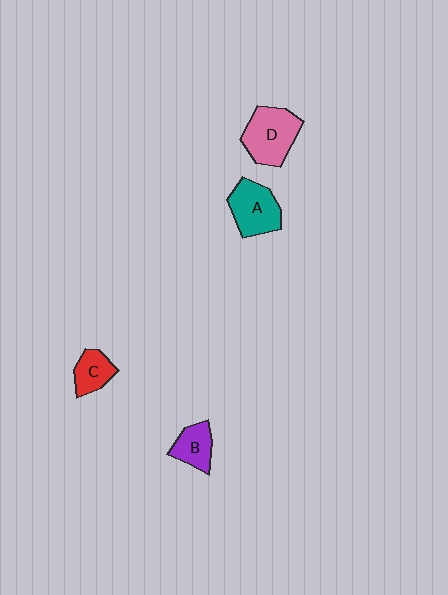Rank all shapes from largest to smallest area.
From largest to smallest: D (pink), A (teal), B (purple), C (red).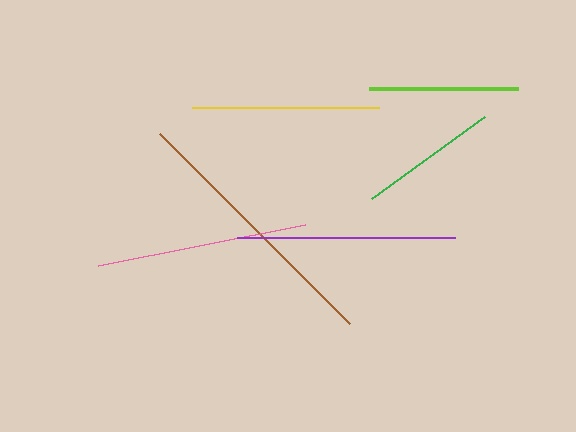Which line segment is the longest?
The brown line is the longest at approximately 269 pixels.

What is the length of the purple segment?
The purple segment is approximately 218 pixels long.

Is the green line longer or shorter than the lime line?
The lime line is longer than the green line.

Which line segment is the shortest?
The green line is the shortest at approximately 139 pixels.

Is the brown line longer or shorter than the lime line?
The brown line is longer than the lime line.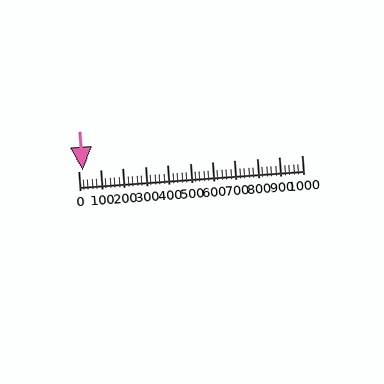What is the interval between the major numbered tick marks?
The major tick marks are spaced 100 units apart.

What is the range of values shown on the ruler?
The ruler shows values from 0 to 1000.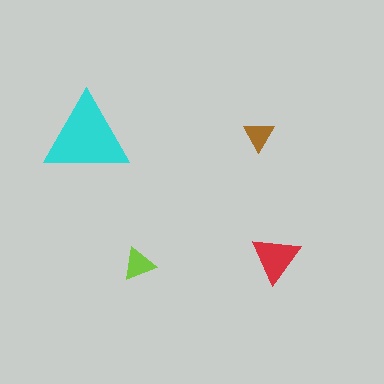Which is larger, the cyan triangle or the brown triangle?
The cyan one.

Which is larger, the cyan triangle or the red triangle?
The cyan one.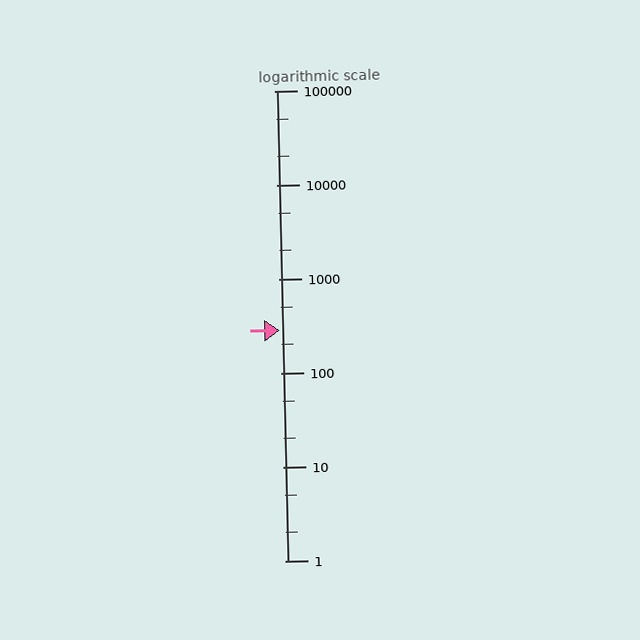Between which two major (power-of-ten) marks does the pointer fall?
The pointer is between 100 and 1000.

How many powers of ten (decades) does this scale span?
The scale spans 5 decades, from 1 to 100000.